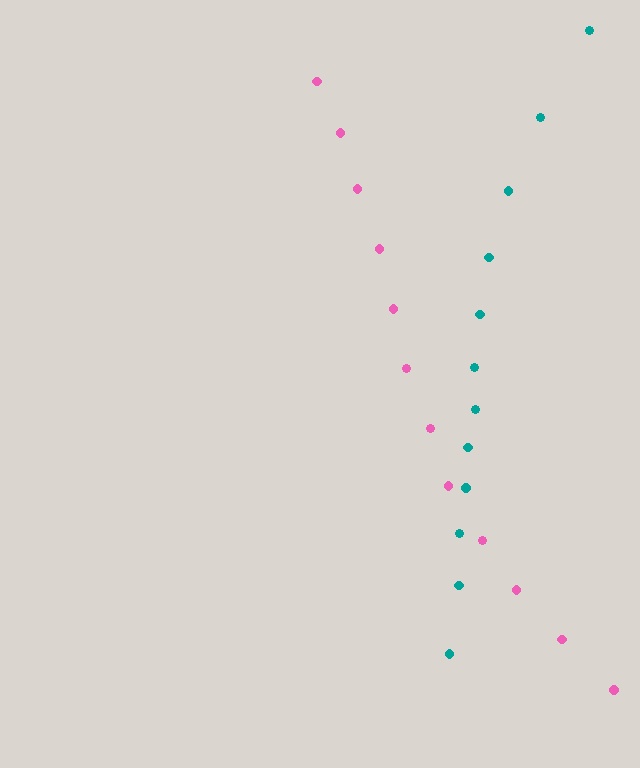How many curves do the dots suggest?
There are 2 distinct paths.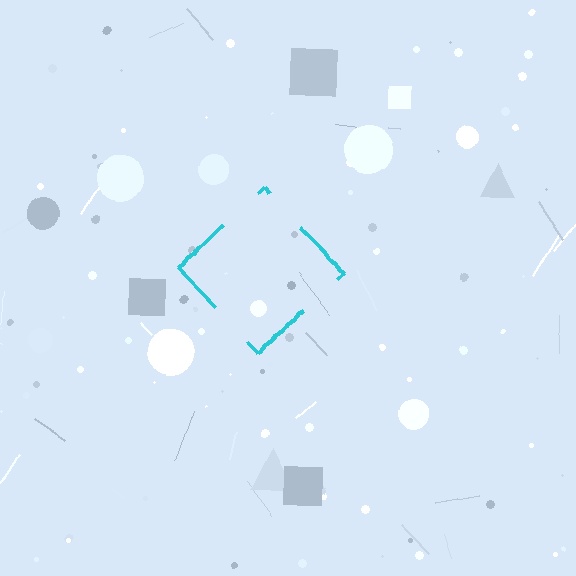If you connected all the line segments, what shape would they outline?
They would outline a diamond.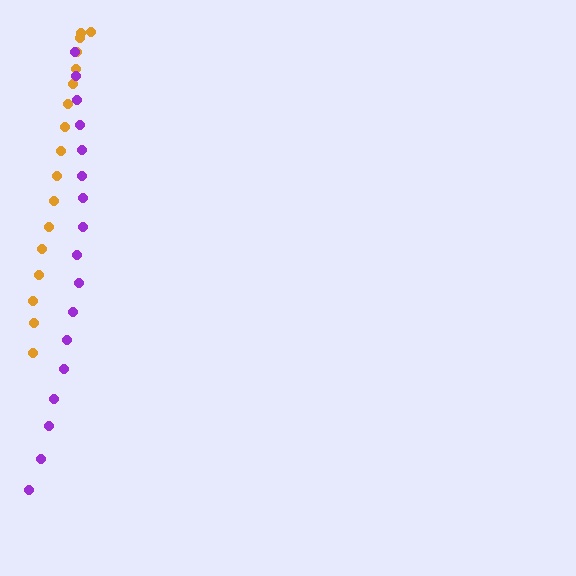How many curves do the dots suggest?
There are 2 distinct paths.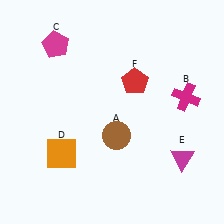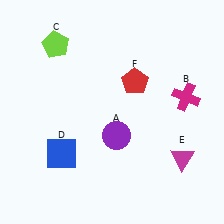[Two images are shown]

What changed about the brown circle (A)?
In Image 1, A is brown. In Image 2, it changed to purple.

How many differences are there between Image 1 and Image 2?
There are 3 differences between the two images.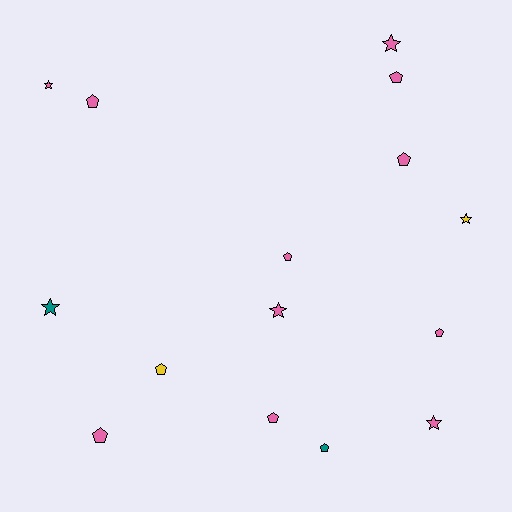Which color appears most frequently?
Pink, with 11 objects.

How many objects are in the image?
There are 15 objects.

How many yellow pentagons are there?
There is 1 yellow pentagon.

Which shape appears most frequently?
Pentagon, with 9 objects.